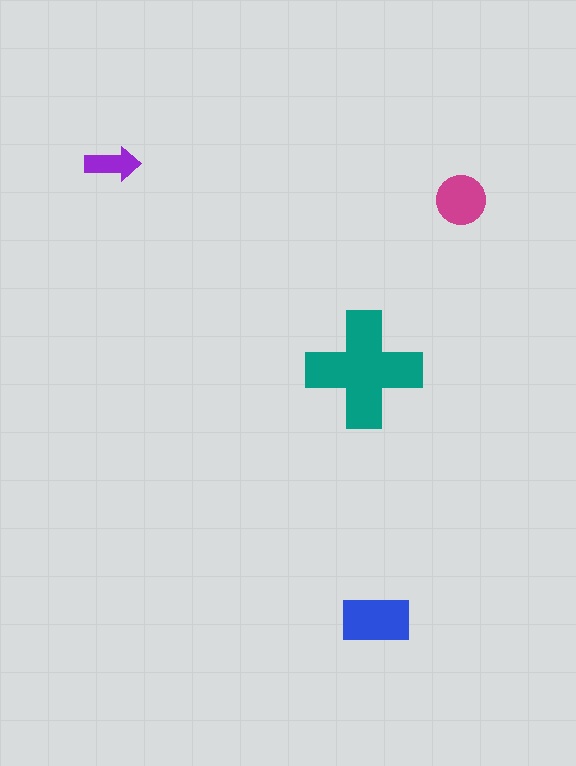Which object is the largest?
The teal cross.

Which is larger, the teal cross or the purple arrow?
The teal cross.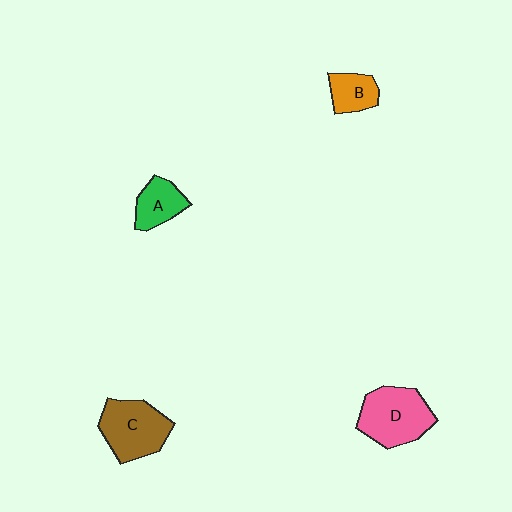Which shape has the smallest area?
Shape B (orange).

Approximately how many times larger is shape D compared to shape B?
Approximately 2.1 times.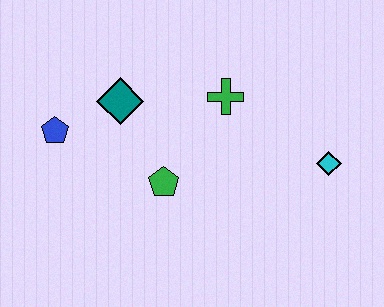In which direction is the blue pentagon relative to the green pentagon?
The blue pentagon is to the left of the green pentagon.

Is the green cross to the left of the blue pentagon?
No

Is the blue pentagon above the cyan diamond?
Yes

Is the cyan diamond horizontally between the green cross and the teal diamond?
No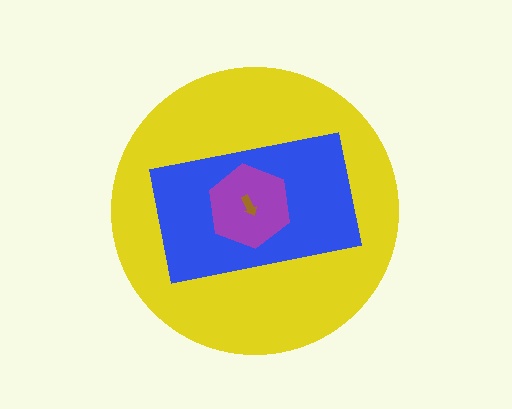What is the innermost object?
The brown arrow.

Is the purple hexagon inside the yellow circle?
Yes.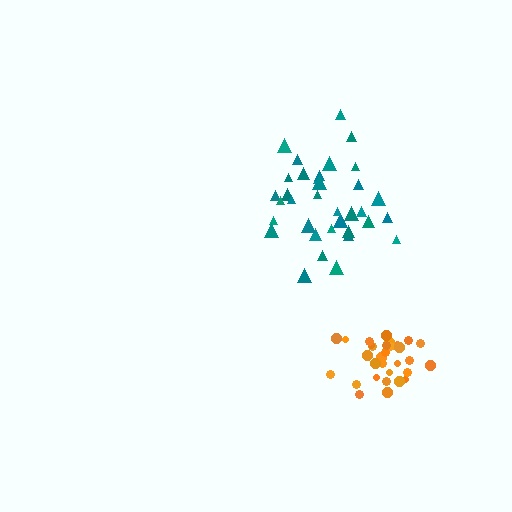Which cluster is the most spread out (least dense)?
Teal.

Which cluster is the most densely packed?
Orange.